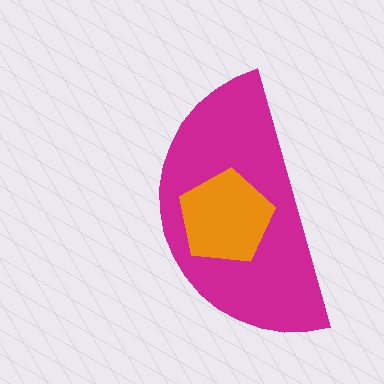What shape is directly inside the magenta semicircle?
The orange pentagon.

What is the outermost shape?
The magenta semicircle.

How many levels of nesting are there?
2.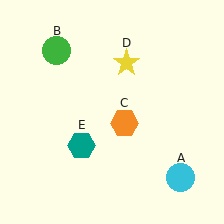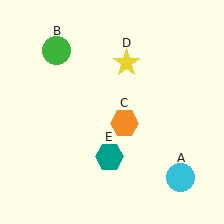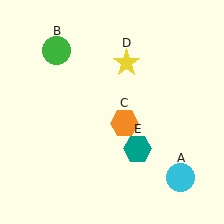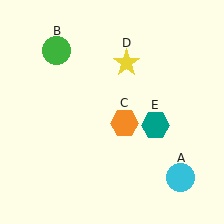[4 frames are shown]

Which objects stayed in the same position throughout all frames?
Cyan circle (object A) and green circle (object B) and orange hexagon (object C) and yellow star (object D) remained stationary.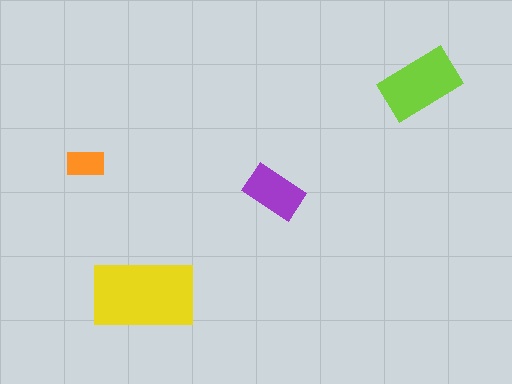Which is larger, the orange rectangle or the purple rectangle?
The purple one.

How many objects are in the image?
There are 4 objects in the image.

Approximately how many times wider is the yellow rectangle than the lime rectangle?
About 1.5 times wider.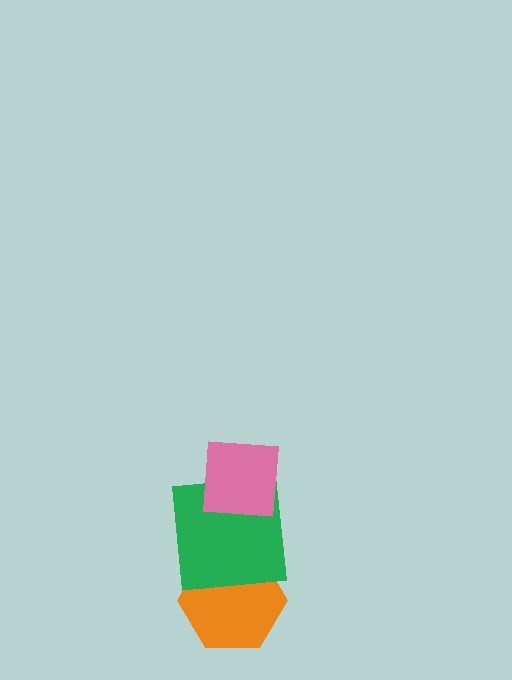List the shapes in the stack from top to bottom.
From top to bottom: the pink square, the green square, the orange hexagon.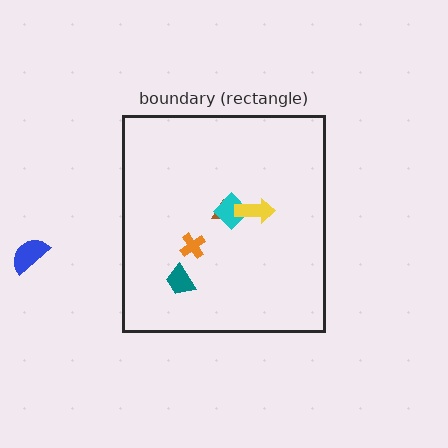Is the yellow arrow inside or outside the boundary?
Inside.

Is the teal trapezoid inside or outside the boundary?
Inside.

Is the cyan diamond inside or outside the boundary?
Inside.